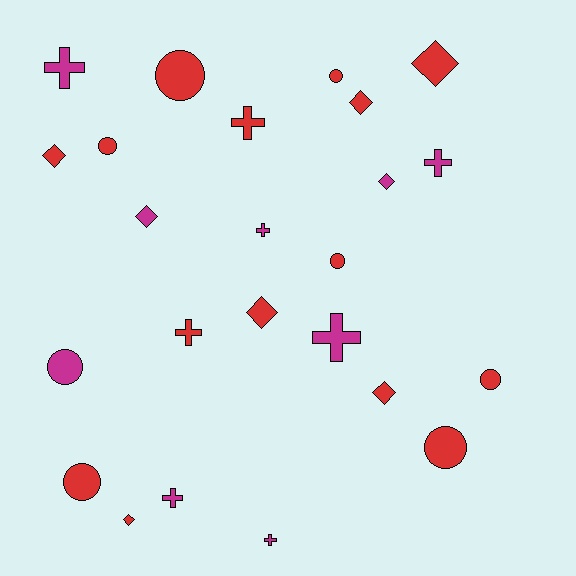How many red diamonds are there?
There are 6 red diamonds.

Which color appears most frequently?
Red, with 15 objects.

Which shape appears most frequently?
Circle, with 8 objects.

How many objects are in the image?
There are 24 objects.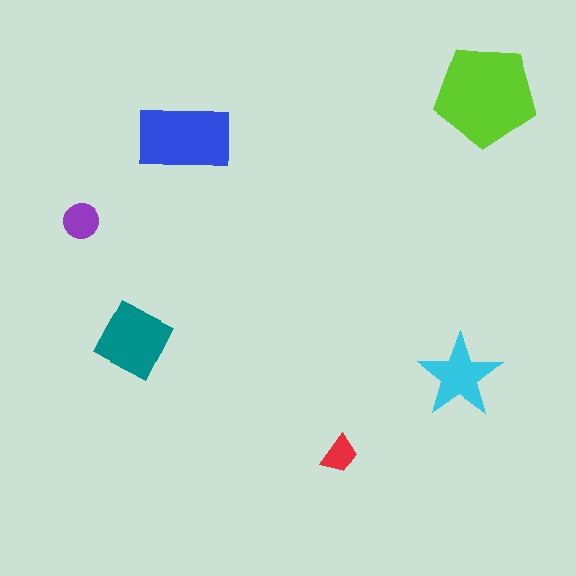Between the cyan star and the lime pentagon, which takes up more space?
The lime pentagon.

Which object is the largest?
The lime pentagon.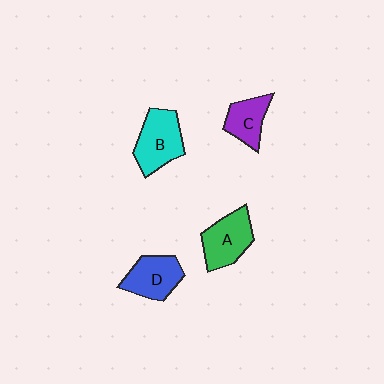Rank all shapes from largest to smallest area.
From largest to smallest: B (cyan), A (green), D (blue), C (purple).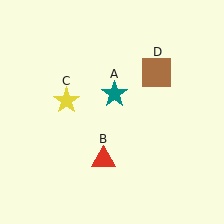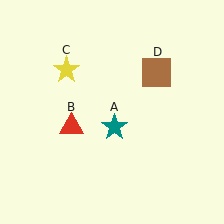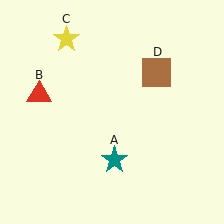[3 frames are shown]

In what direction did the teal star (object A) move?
The teal star (object A) moved down.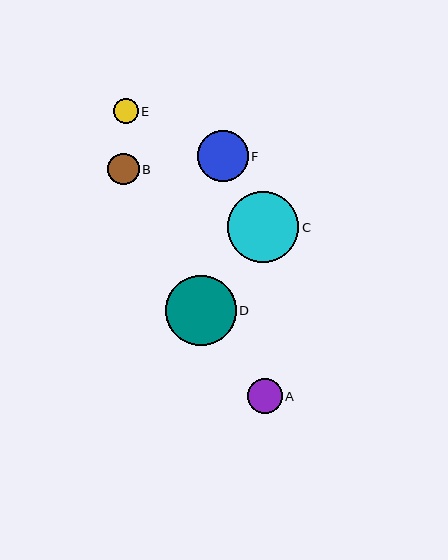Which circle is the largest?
Circle C is the largest with a size of approximately 71 pixels.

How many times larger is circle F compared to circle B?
Circle F is approximately 1.6 times the size of circle B.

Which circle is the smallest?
Circle E is the smallest with a size of approximately 25 pixels.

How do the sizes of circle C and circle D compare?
Circle C and circle D are approximately the same size.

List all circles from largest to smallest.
From largest to smallest: C, D, F, A, B, E.